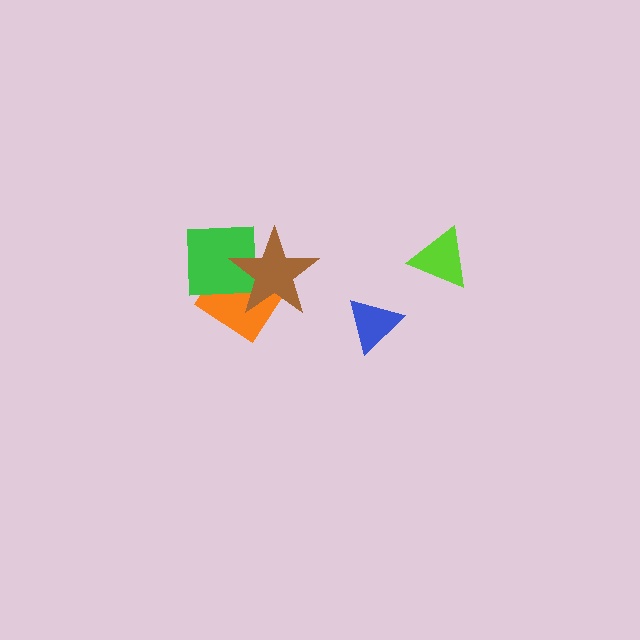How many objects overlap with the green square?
2 objects overlap with the green square.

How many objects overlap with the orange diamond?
2 objects overlap with the orange diamond.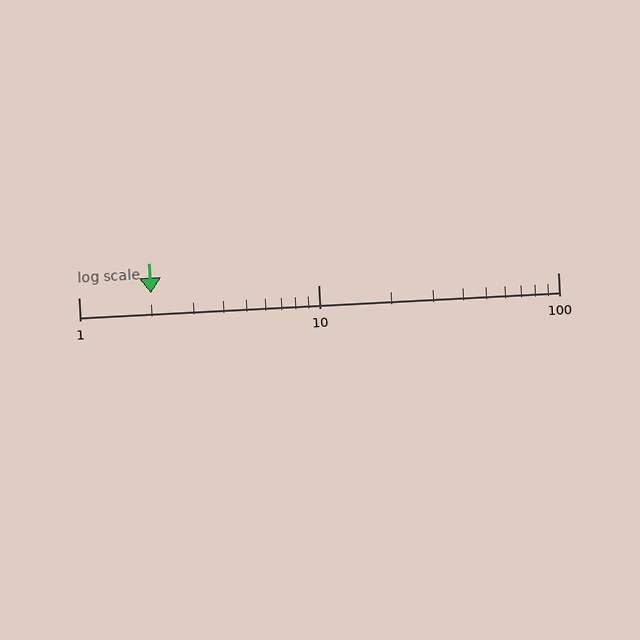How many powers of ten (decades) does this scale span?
The scale spans 2 decades, from 1 to 100.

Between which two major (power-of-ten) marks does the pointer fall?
The pointer is between 1 and 10.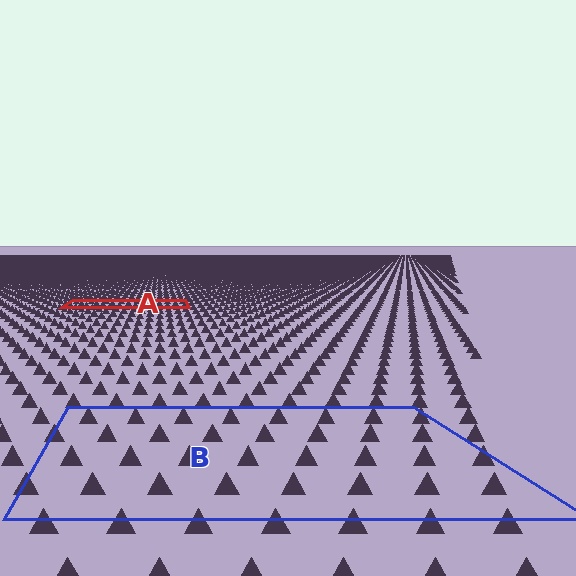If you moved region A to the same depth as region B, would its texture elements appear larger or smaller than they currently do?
They would appear larger. At a closer depth, the same texture elements are projected at a bigger on-screen size.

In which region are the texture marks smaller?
The texture marks are smaller in region A, because it is farther away.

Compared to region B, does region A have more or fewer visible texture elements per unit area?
Region A has more texture elements per unit area — they are packed more densely because it is farther away.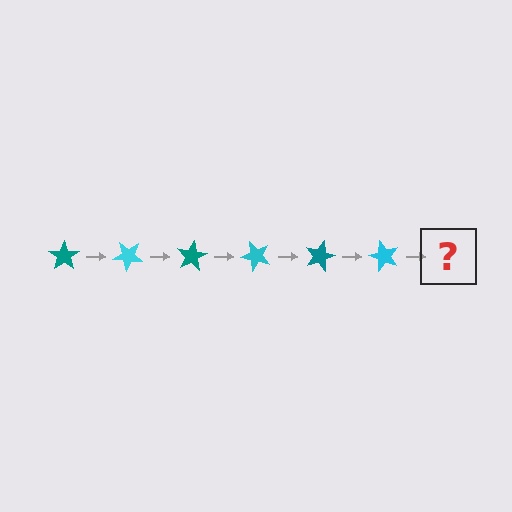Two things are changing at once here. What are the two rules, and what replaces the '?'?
The two rules are that it rotates 40 degrees each step and the color cycles through teal and cyan. The '?' should be a teal star, rotated 240 degrees from the start.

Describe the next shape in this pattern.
It should be a teal star, rotated 240 degrees from the start.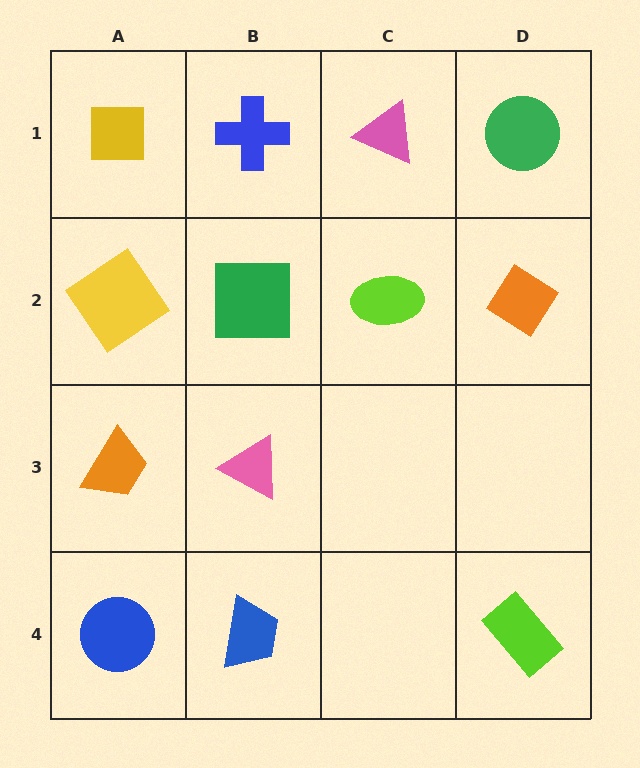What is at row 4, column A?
A blue circle.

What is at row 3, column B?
A pink triangle.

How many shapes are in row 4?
3 shapes.